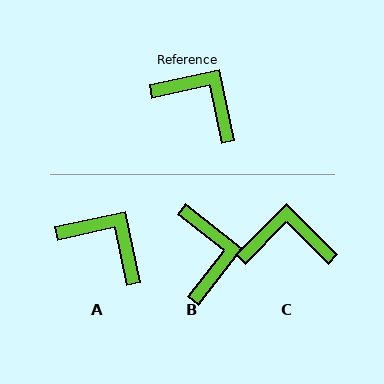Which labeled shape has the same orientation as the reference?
A.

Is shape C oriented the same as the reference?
No, it is off by about 33 degrees.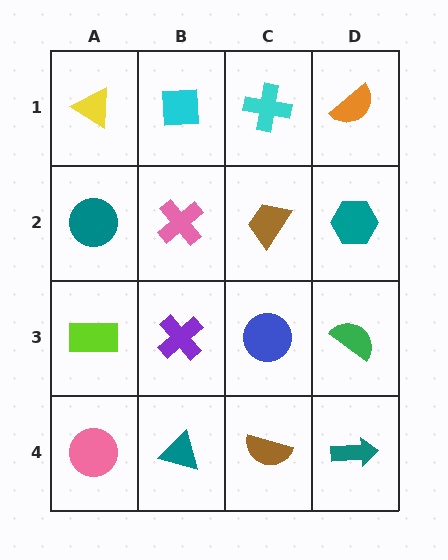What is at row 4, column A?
A pink circle.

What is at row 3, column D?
A green semicircle.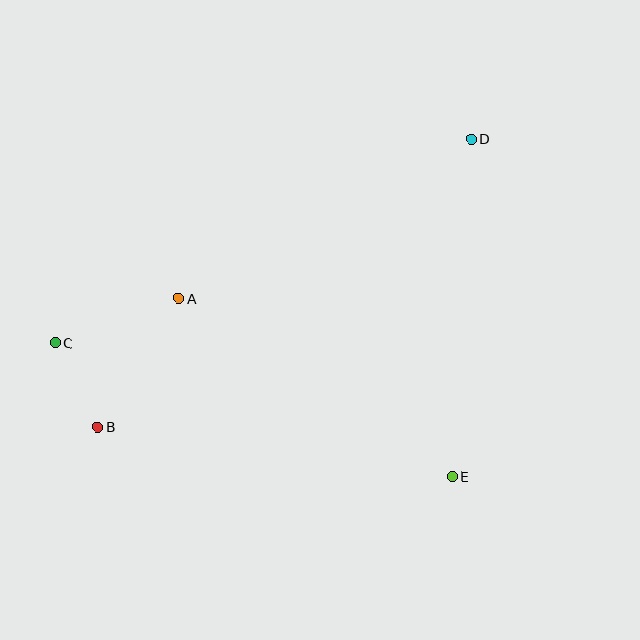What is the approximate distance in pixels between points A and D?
The distance between A and D is approximately 333 pixels.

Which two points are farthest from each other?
Points B and D are farthest from each other.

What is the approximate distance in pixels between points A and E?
The distance between A and E is approximately 327 pixels.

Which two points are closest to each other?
Points B and C are closest to each other.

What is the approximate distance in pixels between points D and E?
The distance between D and E is approximately 338 pixels.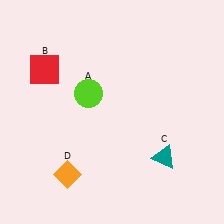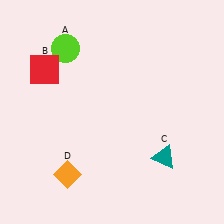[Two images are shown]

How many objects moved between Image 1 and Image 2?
1 object moved between the two images.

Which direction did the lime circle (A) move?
The lime circle (A) moved up.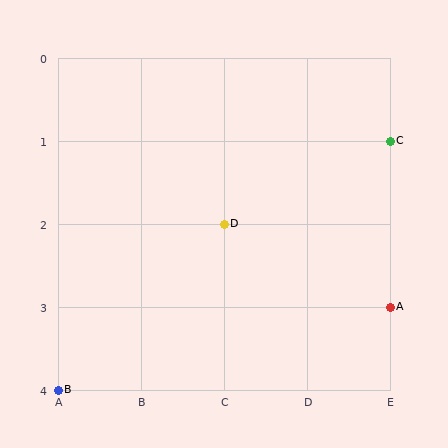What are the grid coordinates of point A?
Point A is at grid coordinates (E, 3).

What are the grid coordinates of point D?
Point D is at grid coordinates (C, 2).